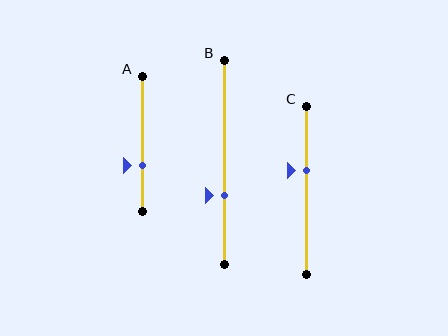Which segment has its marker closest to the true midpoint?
Segment C has its marker closest to the true midpoint.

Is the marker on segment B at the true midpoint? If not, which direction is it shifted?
No, the marker on segment B is shifted downward by about 16% of the segment length.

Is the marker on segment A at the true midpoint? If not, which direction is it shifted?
No, the marker on segment A is shifted downward by about 16% of the segment length.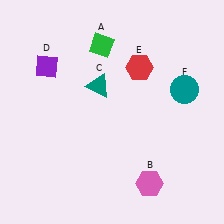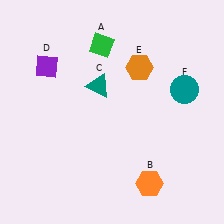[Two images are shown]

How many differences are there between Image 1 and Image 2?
There are 2 differences between the two images.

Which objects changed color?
B changed from pink to orange. E changed from red to orange.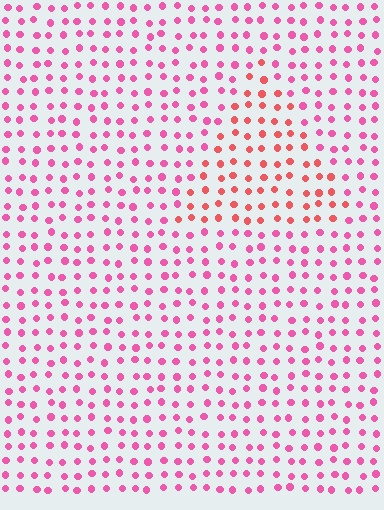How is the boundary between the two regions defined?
The boundary is defined purely by a slight shift in hue (about 31 degrees). Spacing, size, and orientation are identical on both sides.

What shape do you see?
I see a triangle.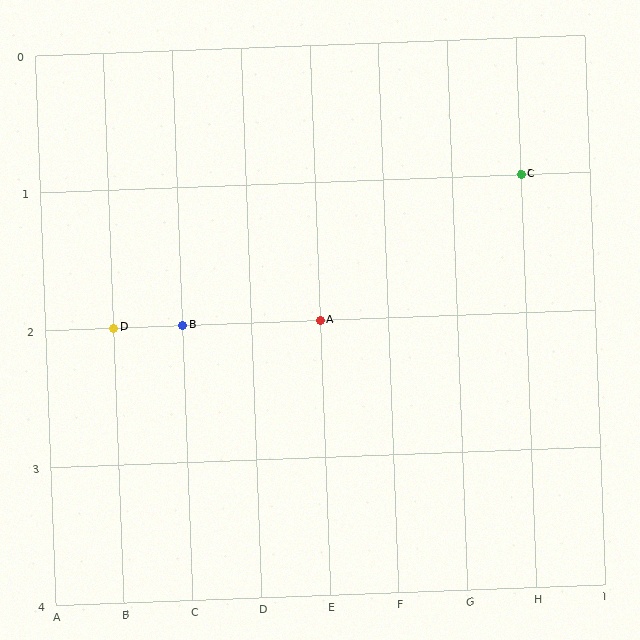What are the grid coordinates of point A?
Point A is at grid coordinates (E, 2).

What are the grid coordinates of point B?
Point B is at grid coordinates (C, 2).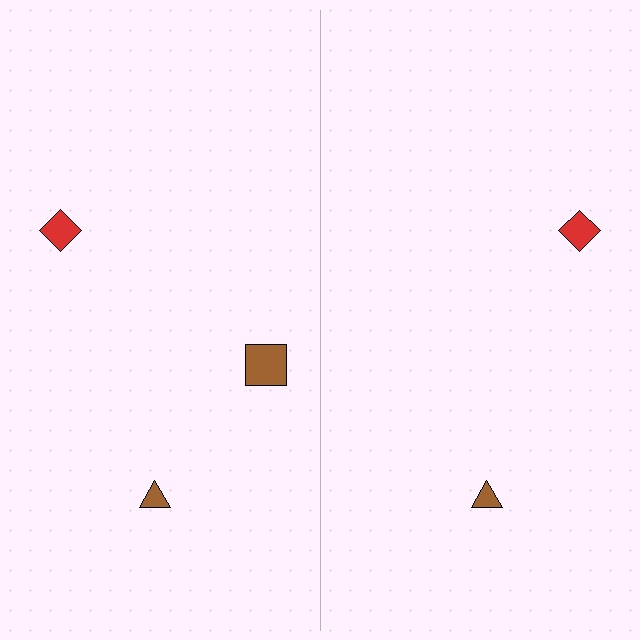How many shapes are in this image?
There are 5 shapes in this image.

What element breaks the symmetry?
A brown square is missing from the right side.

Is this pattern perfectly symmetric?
No, the pattern is not perfectly symmetric. A brown square is missing from the right side.